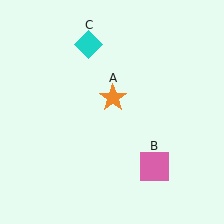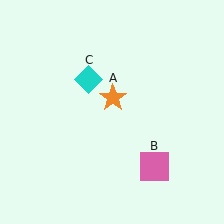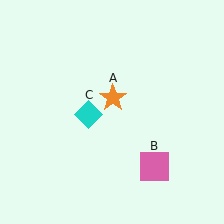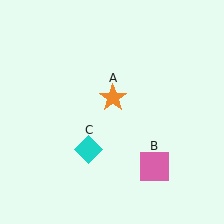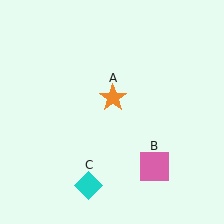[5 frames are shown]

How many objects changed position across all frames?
1 object changed position: cyan diamond (object C).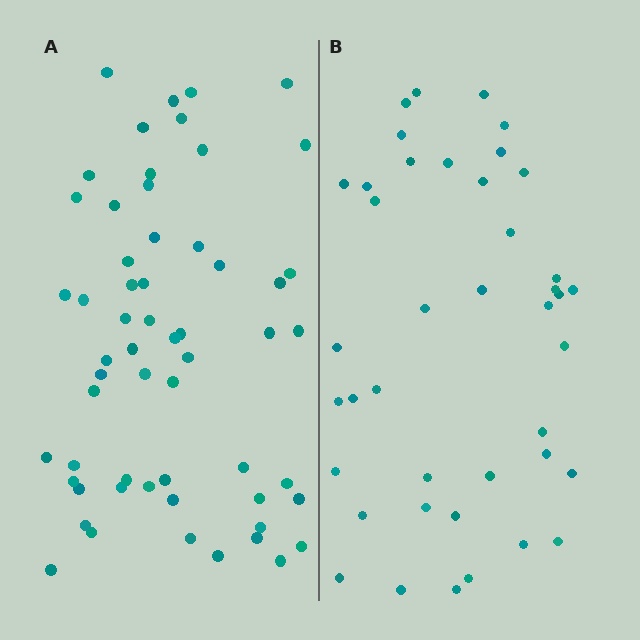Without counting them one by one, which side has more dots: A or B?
Region A (the left region) has more dots.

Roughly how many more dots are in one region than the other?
Region A has approximately 15 more dots than region B.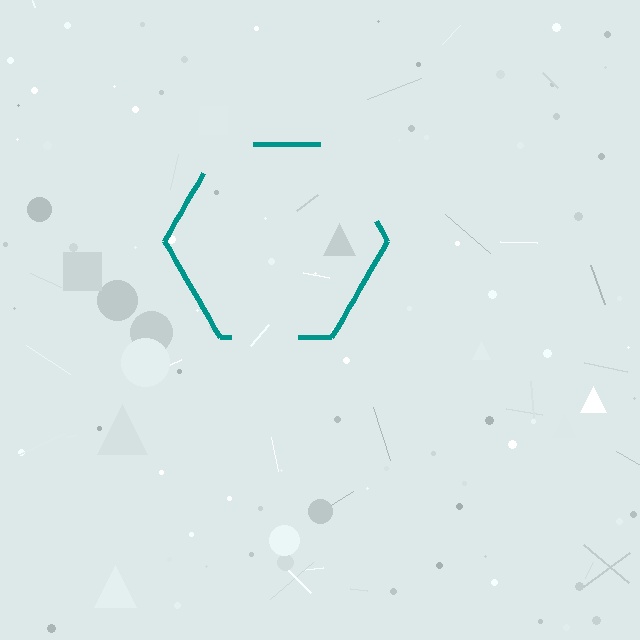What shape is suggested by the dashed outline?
The dashed outline suggests a hexagon.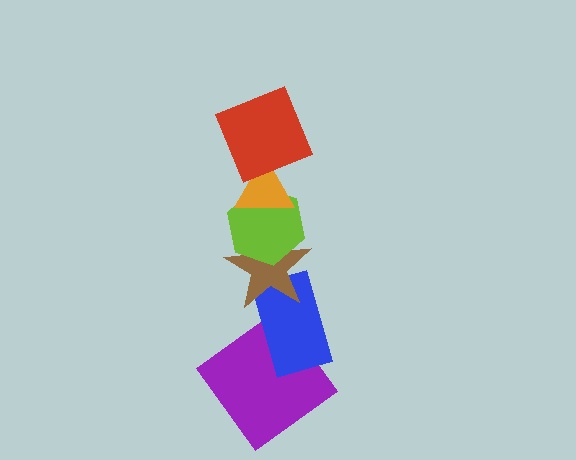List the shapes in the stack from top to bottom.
From top to bottom: the red square, the orange triangle, the lime hexagon, the brown star, the blue rectangle, the purple diamond.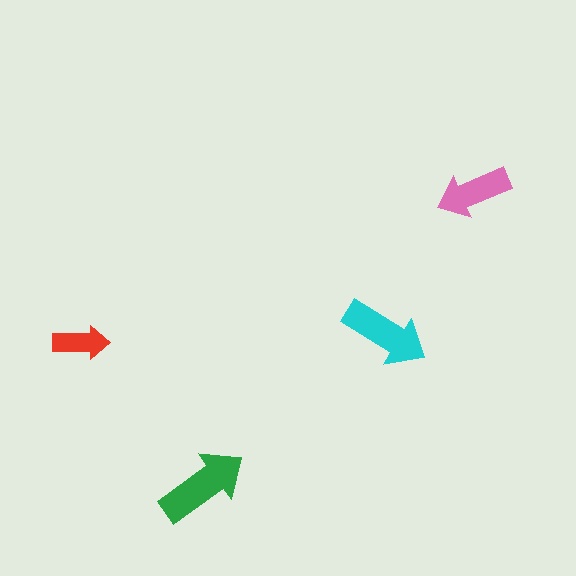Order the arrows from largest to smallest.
the green one, the cyan one, the pink one, the red one.